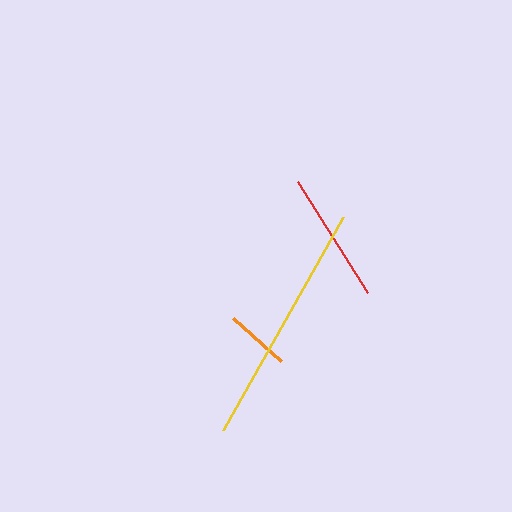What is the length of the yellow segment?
The yellow segment is approximately 244 pixels long.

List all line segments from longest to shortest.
From longest to shortest: yellow, red, orange.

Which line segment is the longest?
The yellow line is the longest at approximately 244 pixels.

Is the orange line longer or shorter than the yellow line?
The yellow line is longer than the orange line.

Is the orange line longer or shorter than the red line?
The red line is longer than the orange line.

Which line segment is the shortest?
The orange line is the shortest at approximately 64 pixels.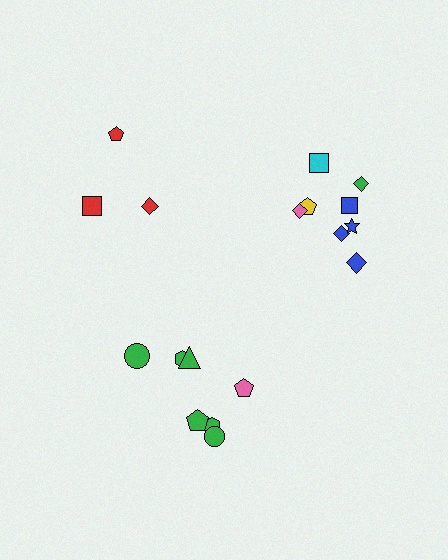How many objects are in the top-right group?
There are 8 objects.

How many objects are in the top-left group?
There are 3 objects.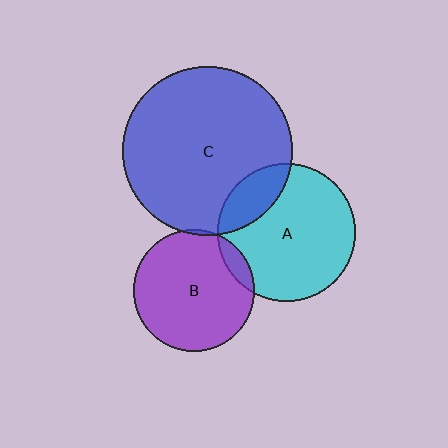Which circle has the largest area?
Circle C (blue).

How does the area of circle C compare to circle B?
Approximately 2.0 times.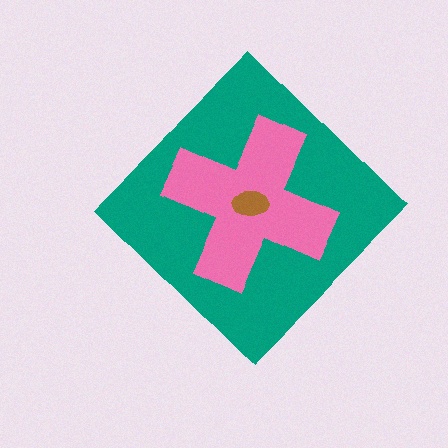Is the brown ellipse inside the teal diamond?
Yes.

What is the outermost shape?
The teal diamond.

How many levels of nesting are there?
3.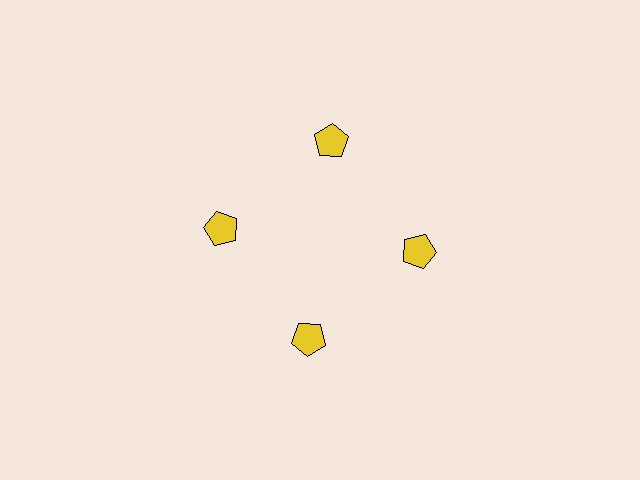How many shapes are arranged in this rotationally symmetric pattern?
There are 4 shapes, arranged in 4 groups of 1.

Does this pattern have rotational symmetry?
Yes, this pattern has 4-fold rotational symmetry. It looks the same after rotating 90 degrees around the center.